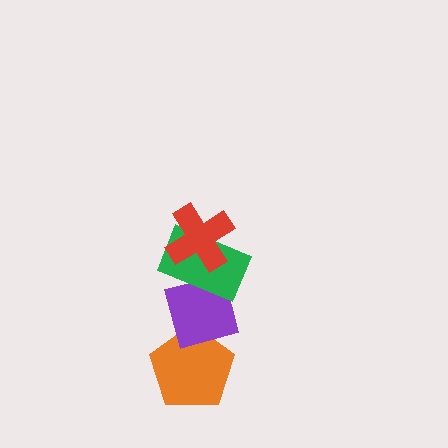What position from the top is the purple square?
The purple square is 3rd from the top.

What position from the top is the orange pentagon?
The orange pentagon is 4th from the top.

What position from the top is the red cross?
The red cross is 1st from the top.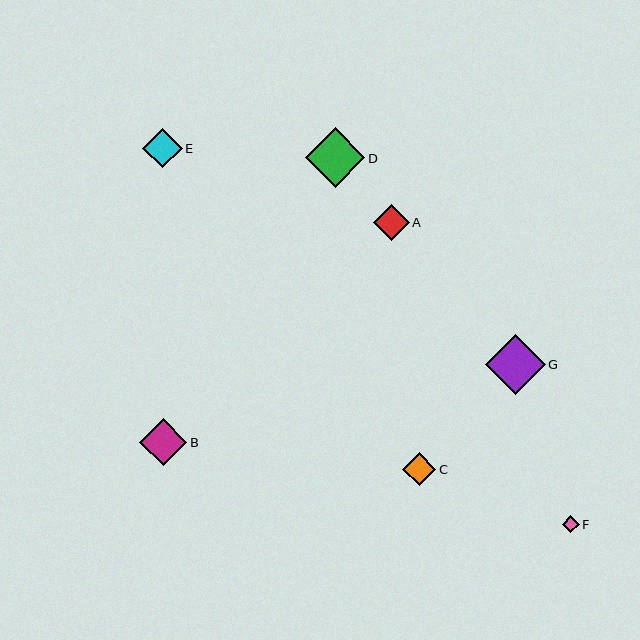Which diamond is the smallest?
Diamond F is the smallest with a size of approximately 17 pixels.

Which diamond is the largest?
Diamond G is the largest with a size of approximately 60 pixels.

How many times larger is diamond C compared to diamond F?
Diamond C is approximately 1.9 times the size of diamond F.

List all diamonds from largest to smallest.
From largest to smallest: G, D, B, E, A, C, F.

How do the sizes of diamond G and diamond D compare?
Diamond G and diamond D are approximately the same size.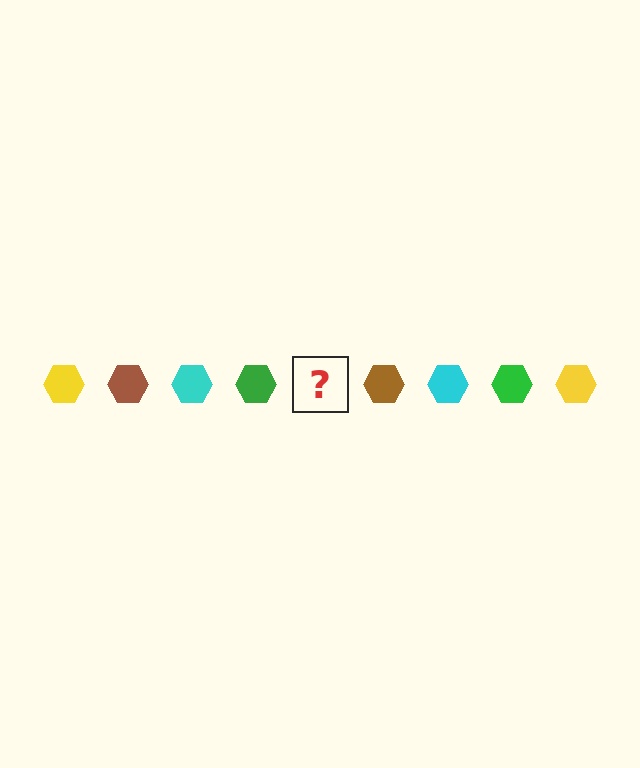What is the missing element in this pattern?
The missing element is a yellow hexagon.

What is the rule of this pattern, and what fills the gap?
The rule is that the pattern cycles through yellow, brown, cyan, green hexagons. The gap should be filled with a yellow hexagon.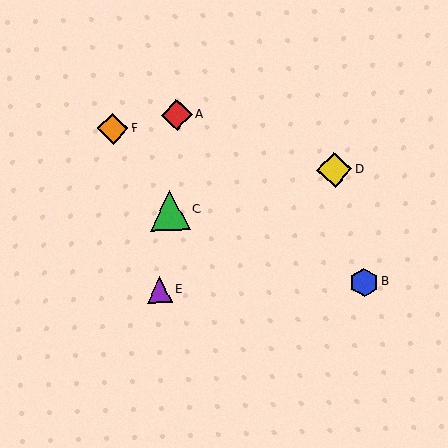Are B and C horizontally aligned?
No, B is at y≈282 and C is at y≈210.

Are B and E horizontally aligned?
Yes, both are at y≈282.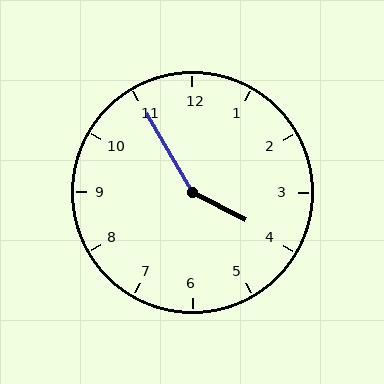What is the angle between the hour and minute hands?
Approximately 148 degrees.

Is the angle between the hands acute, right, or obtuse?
It is obtuse.